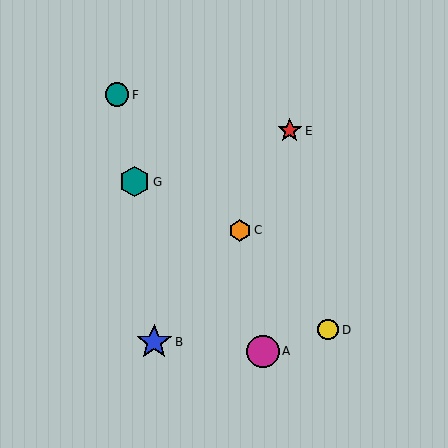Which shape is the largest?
The blue star (labeled B) is the largest.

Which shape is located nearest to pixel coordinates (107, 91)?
The teal circle (labeled F) at (117, 94) is nearest to that location.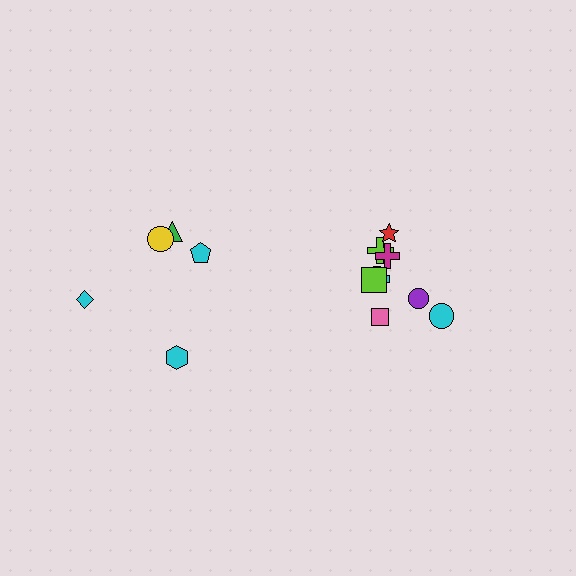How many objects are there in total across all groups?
There are 13 objects.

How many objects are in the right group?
There are 8 objects.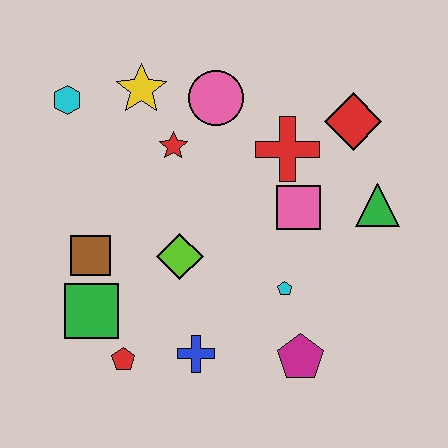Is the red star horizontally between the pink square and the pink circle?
No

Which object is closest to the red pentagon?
The green square is closest to the red pentagon.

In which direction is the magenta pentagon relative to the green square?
The magenta pentagon is to the right of the green square.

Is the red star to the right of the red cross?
No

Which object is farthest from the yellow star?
The magenta pentagon is farthest from the yellow star.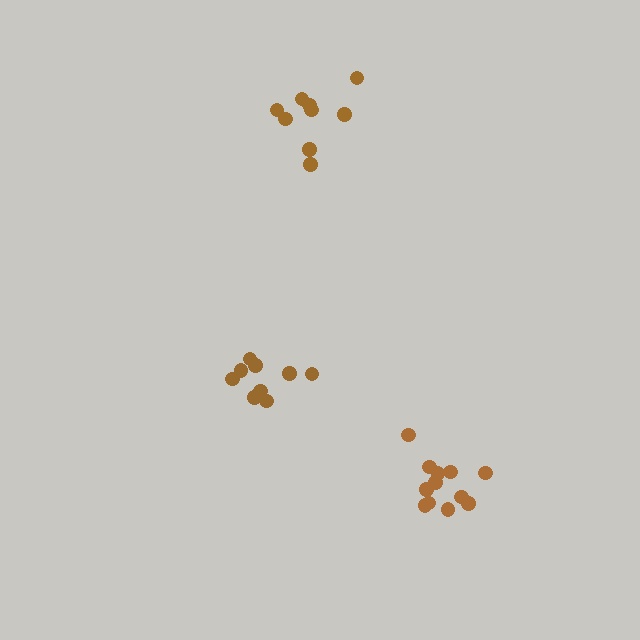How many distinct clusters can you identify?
There are 3 distinct clusters.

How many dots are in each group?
Group 1: 12 dots, Group 2: 9 dots, Group 3: 9 dots (30 total).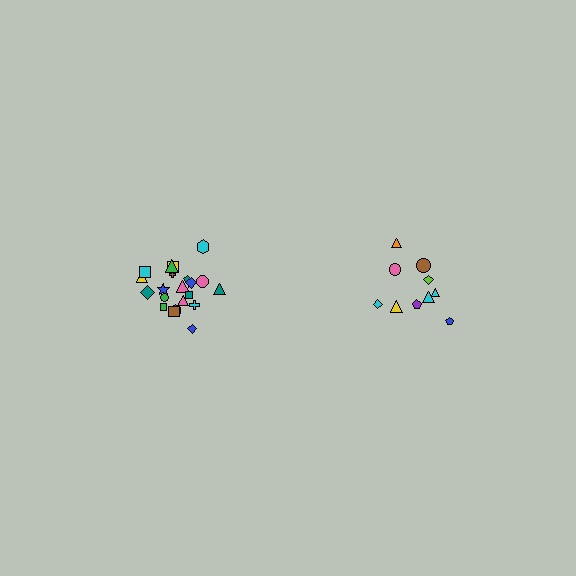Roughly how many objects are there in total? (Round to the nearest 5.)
Roughly 30 objects in total.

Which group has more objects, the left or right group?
The left group.